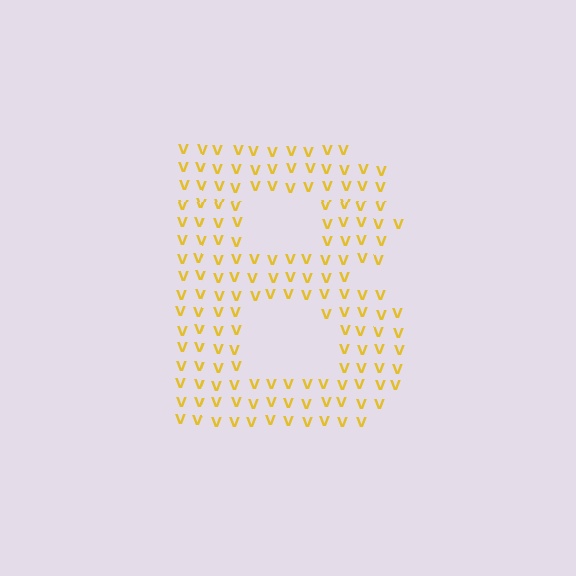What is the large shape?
The large shape is the letter B.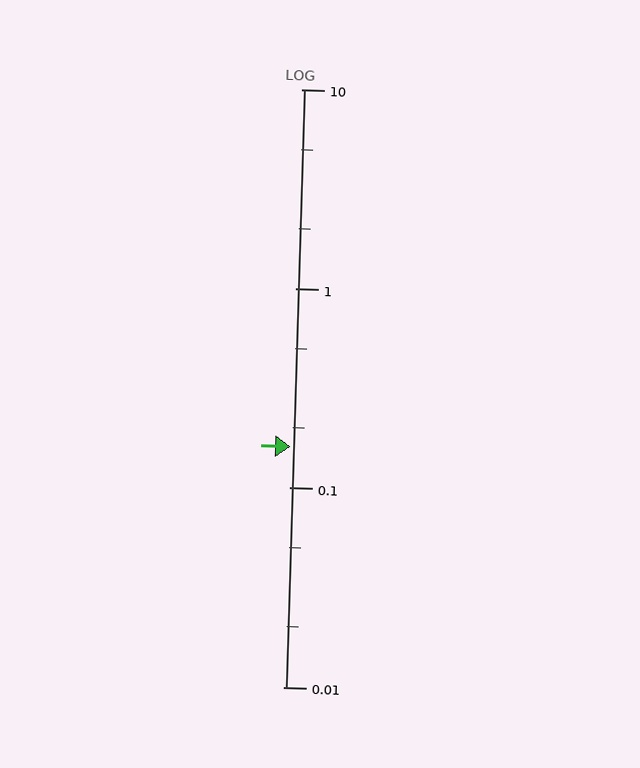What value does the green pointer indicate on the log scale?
The pointer indicates approximately 0.16.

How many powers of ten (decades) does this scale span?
The scale spans 3 decades, from 0.01 to 10.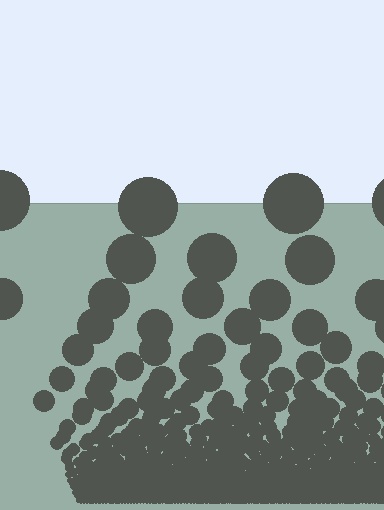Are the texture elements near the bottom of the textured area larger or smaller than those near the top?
Smaller. The gradient is inverted — elements near the bottom are smaller and denser.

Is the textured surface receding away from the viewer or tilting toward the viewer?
The surface appears to tilt toward the viewer. Texture elements get larger and sparser toward the top.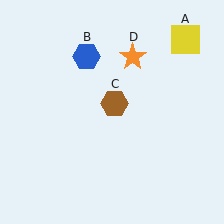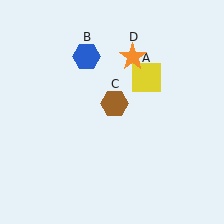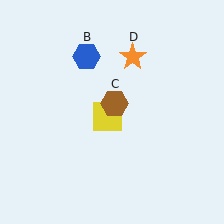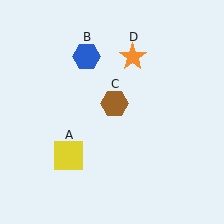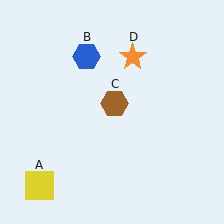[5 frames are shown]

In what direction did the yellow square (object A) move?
The yellow square (object A) moved down and to the left.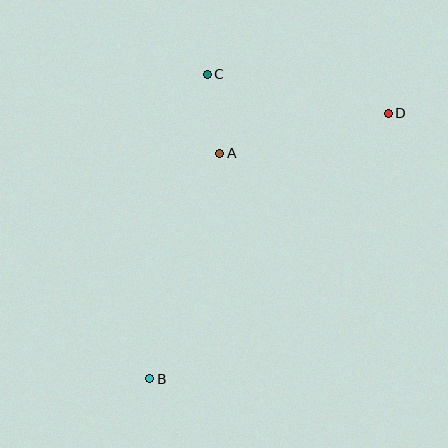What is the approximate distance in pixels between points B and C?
The distance between B and C is approximately 310 pixels.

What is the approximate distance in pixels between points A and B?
The distance between A and B is approximately 236 pixels.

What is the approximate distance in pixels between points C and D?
The distance between C and D is approximately 185 pixels.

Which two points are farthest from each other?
Points B and D are farthest from each other.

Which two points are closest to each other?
Points A and C are closest to each other.